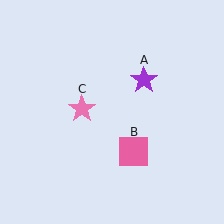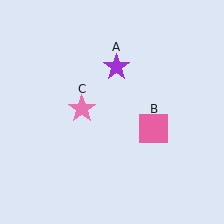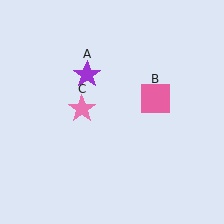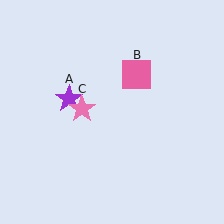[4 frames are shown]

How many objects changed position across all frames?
2 objects changed position: purple star (object A), pink square (object B).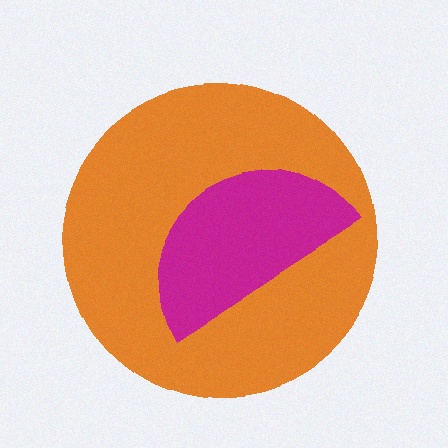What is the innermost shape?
The magenta semicircle.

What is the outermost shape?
The orange circle.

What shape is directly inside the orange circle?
The magenta semicircle.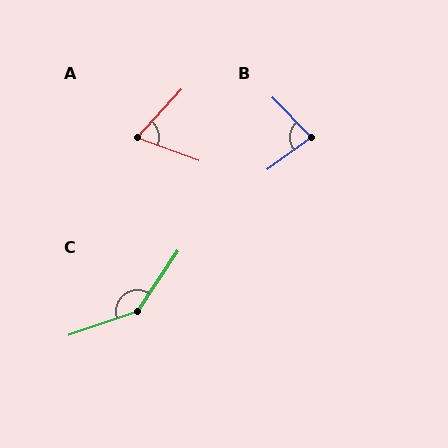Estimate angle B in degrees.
Approximately 82 degrees.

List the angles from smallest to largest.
A (68°), B (82°), C (143°).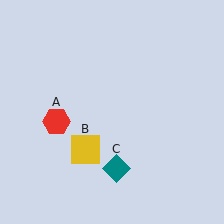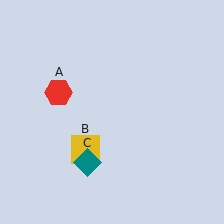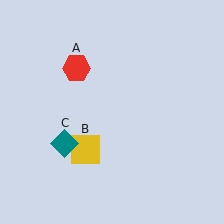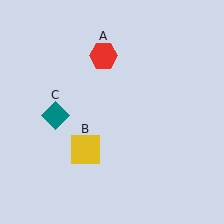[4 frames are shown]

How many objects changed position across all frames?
2 objects changed position: red hexagon (object A), teal diamond (object C).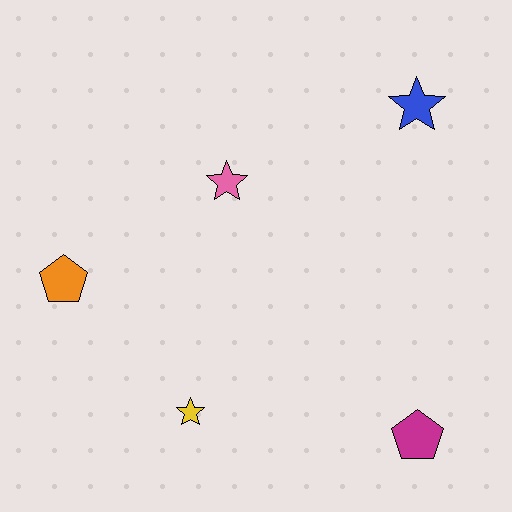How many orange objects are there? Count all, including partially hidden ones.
There is 1 orange object.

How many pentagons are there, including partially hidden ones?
There are 2 pentagons.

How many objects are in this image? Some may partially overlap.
There are 5 objects.